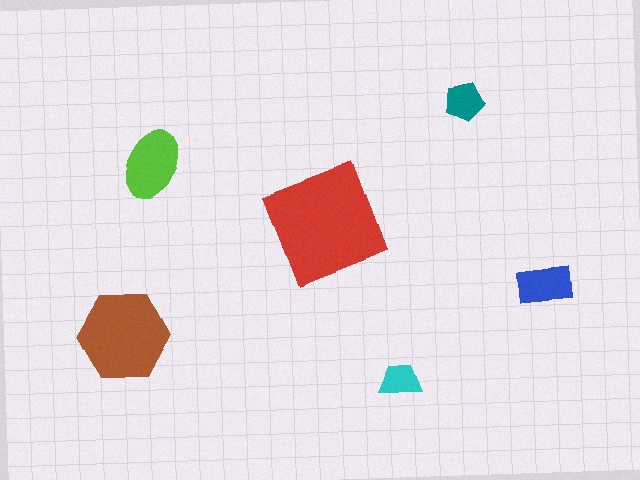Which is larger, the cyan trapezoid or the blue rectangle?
The blue rectangle.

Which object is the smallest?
The cyan trapezoid.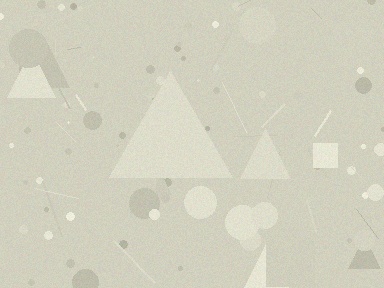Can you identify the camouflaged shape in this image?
The camouflaged shape is a triangle.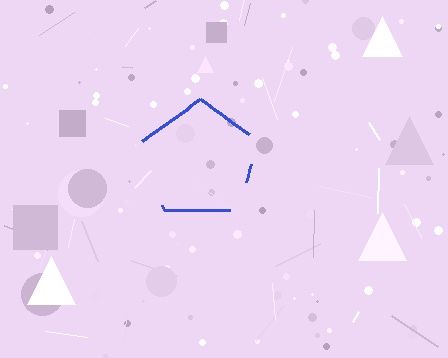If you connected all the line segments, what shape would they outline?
They would outline a pentagon.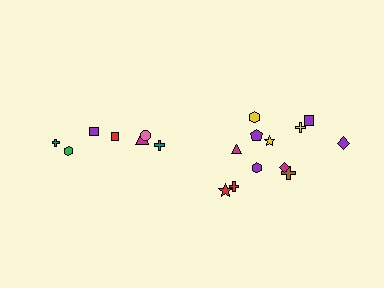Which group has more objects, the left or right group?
The right group.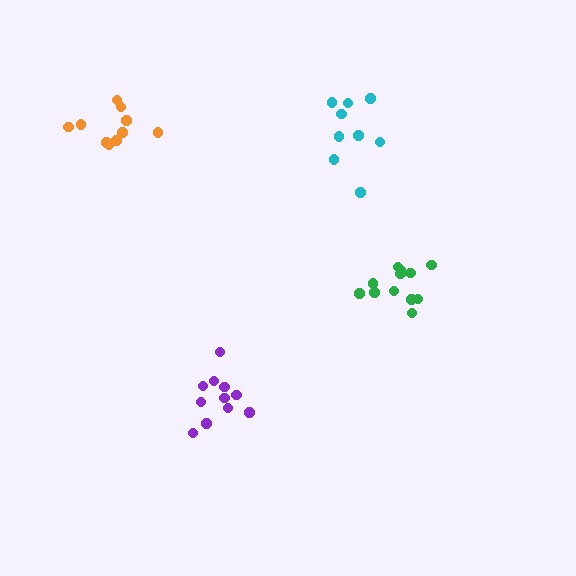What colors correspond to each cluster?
The clusters are colored: green, orange, purple, cyan.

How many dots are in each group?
Group 1: 12 dots, Group 2: 10 dots, Group 3: 11 dots, Group 4: 9 dots (42 total).